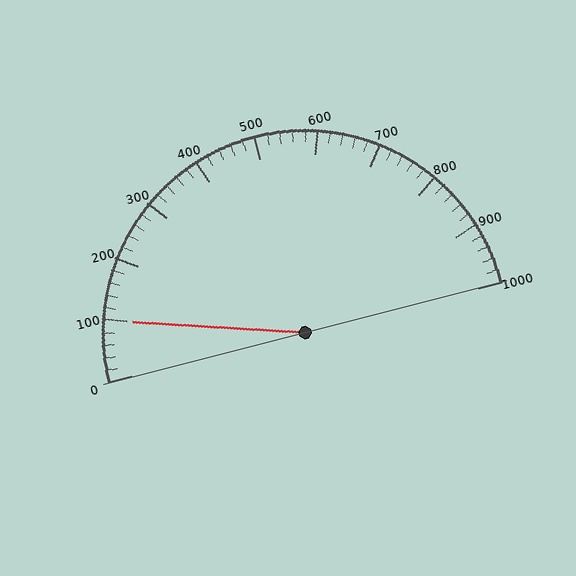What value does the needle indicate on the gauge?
The needle indicates approximately 100.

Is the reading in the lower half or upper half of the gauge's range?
The reading is in the lower half of the range (0 to 1000).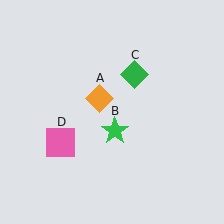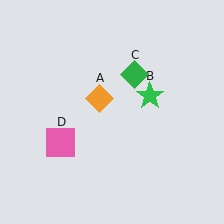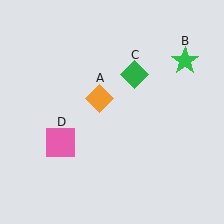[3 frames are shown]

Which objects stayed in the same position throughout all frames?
Orange diamond (object A) and green diamond (object C) and pink square (object D) remained stationary.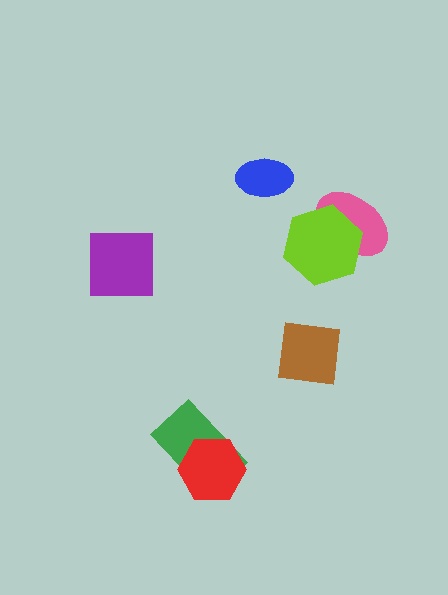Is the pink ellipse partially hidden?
Yes, it is partially covered by another shape.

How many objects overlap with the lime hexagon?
1 object overlaps with the lime hexagon.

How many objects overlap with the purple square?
0 objects overlap with the purple square.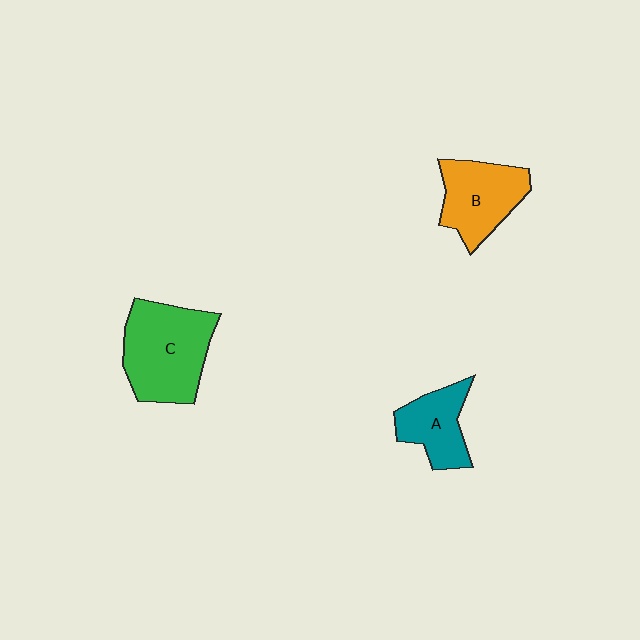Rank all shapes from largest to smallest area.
From largest to smallest: C (green), B (orange), A (teal).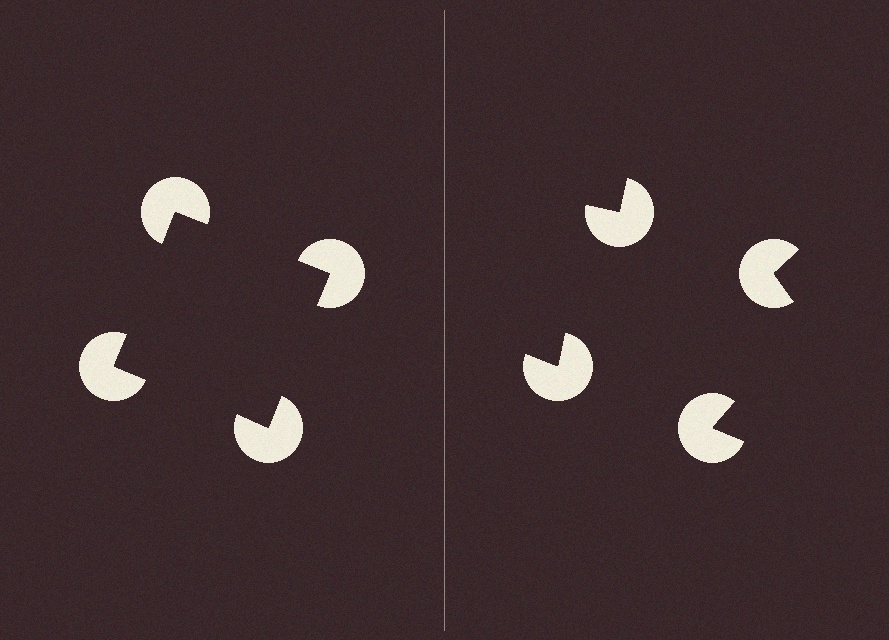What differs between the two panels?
The pac-man discs are positioned identically on both sides; only the wedge orientations differ. On the left they align to a square; on the right they are misaligned.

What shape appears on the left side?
An illusory square.